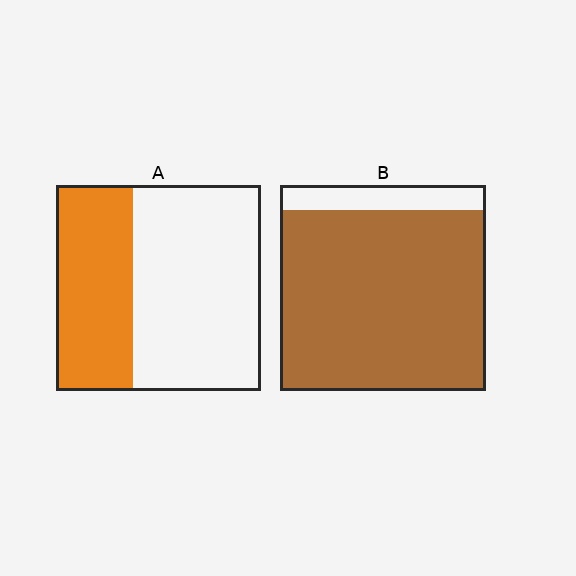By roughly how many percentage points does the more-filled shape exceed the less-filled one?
By roughly 50 percentage points (B over A).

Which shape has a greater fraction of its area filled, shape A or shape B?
Shape B.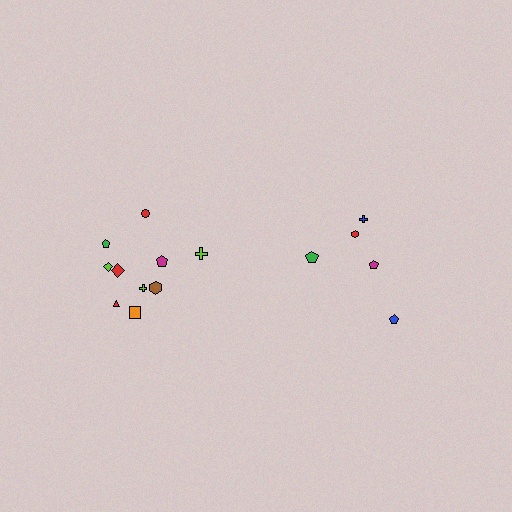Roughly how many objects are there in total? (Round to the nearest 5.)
Roughly 15 objects in total.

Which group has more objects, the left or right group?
The left group.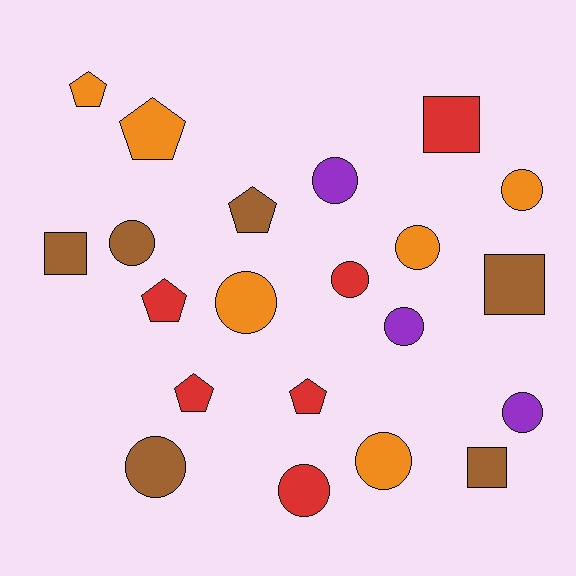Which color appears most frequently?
Red, with 6 objects.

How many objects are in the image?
There are 21 objects.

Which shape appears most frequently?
Circle, with 11 objects.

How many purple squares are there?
There are no purple squares.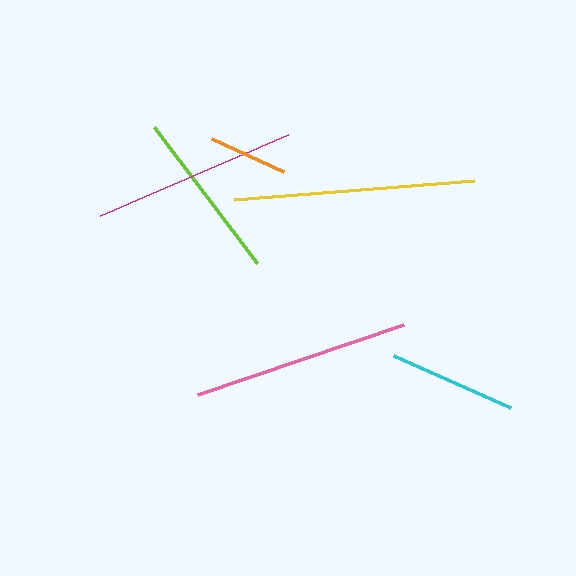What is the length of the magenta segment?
The magenta segment is approximately 204 pixels long.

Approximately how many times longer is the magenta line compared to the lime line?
The magenta line is approximately 1.2 times the length of the lime line.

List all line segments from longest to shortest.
From longest to shortest: yellow, pink, magenta, lime, cyan, orange.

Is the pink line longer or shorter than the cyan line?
The pink line is longer than the cyan line.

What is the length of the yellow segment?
The yellow segment is approximately 242 pixels long.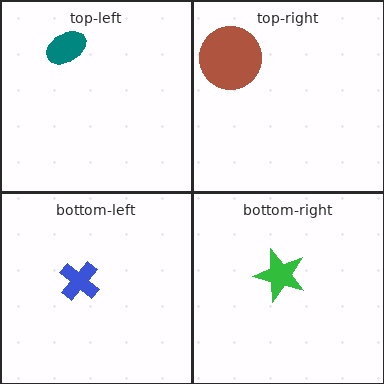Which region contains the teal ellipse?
The top-left region.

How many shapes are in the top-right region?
1.